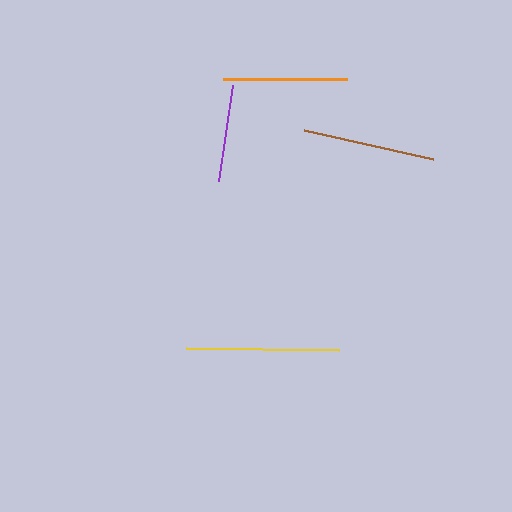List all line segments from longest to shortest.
From longest to shortest: yellow, brown, orange, purple.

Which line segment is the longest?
The yellow line is the longest at approximately 153 pixels.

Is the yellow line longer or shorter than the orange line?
The yellow line is longer than the orange line.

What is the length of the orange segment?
The orange segment is approximately 123 pixels long.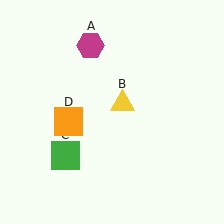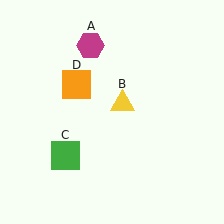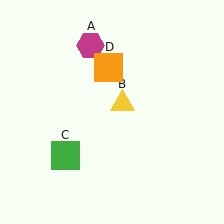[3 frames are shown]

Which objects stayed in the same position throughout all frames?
Magenta hexagon (object A) and yellow triangle (object B) and green square (object C) remained stationary.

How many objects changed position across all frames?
1 object changed position: orange square (object D).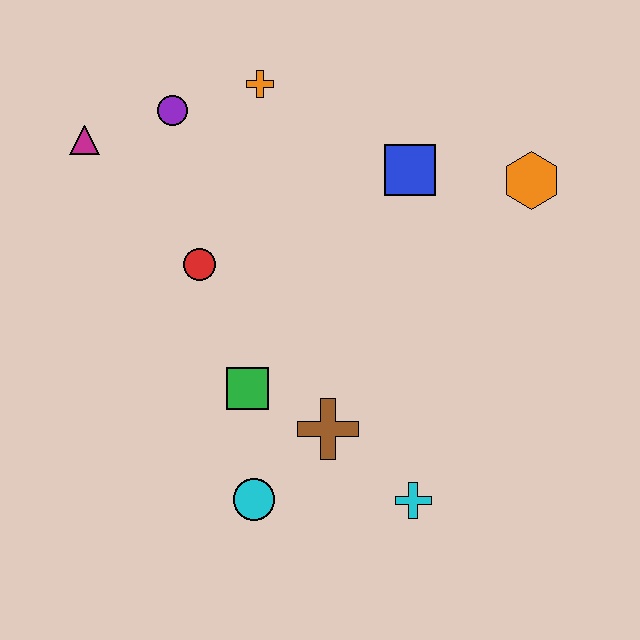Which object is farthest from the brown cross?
The magenta triangle is farthest from the brown cross.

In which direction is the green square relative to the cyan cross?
The green square is to the left of the cyan cross.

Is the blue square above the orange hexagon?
Yes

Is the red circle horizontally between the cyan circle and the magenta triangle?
Yes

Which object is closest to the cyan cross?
The brown cross is closest to the cyan cross.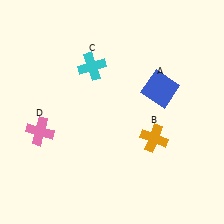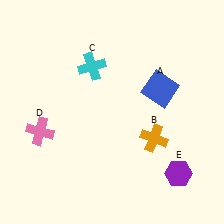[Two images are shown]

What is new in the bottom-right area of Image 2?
A purple hexagon (E) was added in the bottom-right area of Image 2.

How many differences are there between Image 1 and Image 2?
There is 1 difference between the two images.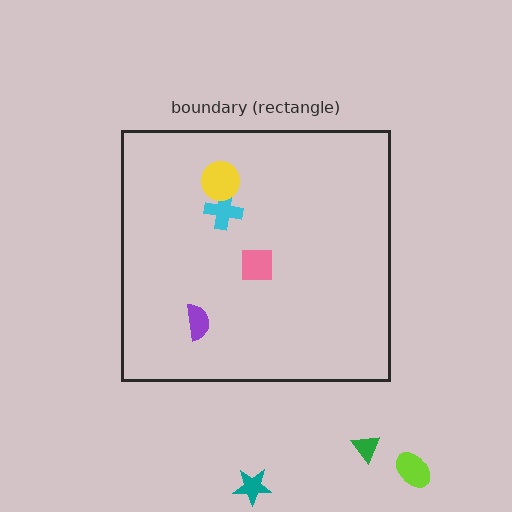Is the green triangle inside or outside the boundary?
Outside.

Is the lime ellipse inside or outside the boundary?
Outside.